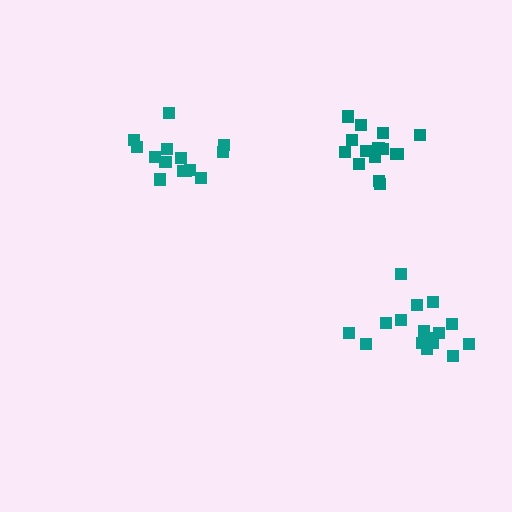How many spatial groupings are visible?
There are 3 spatial groupings.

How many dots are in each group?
Group 1: 14 dots, Group 2: 16 dots, Group 3: 15 dots (45 total).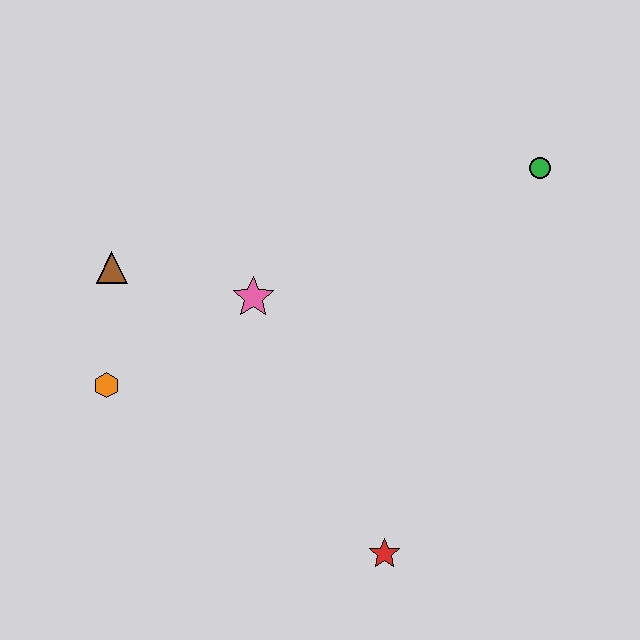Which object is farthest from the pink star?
The green circle is farthest from the pink star.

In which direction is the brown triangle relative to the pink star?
The brown triangle is to the left of the pink star.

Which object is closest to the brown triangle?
The orange hexagon is closest to the brown triangle.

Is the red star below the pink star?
Yes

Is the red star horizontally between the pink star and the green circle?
Yes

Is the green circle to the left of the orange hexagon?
No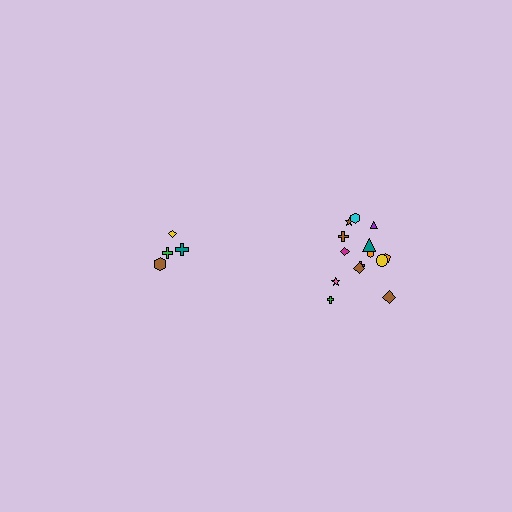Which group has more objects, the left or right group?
The right group.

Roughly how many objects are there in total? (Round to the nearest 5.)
Roughly 20 objects in total.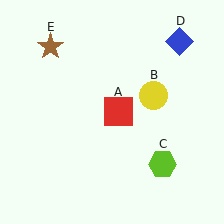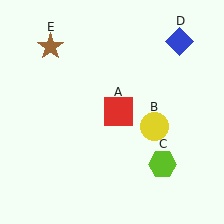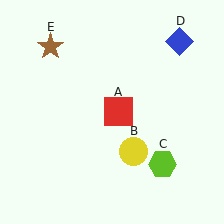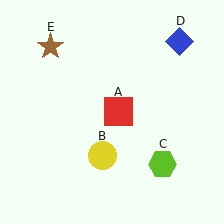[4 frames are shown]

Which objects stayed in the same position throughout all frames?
Red square (object A) and lime hexagon (object C) and blue diamond (object D) and brown star (object E) remained stationary.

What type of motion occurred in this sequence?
The yellow circle (object B) rotated clockwise around the center of the scene.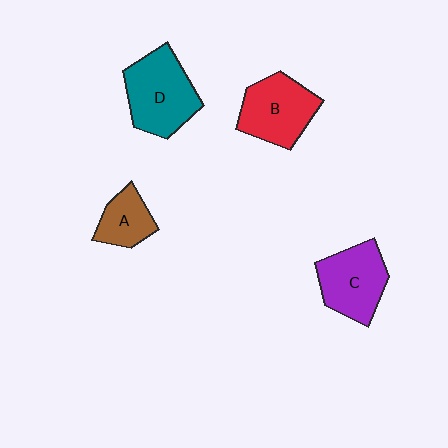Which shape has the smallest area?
Shape A (brown).